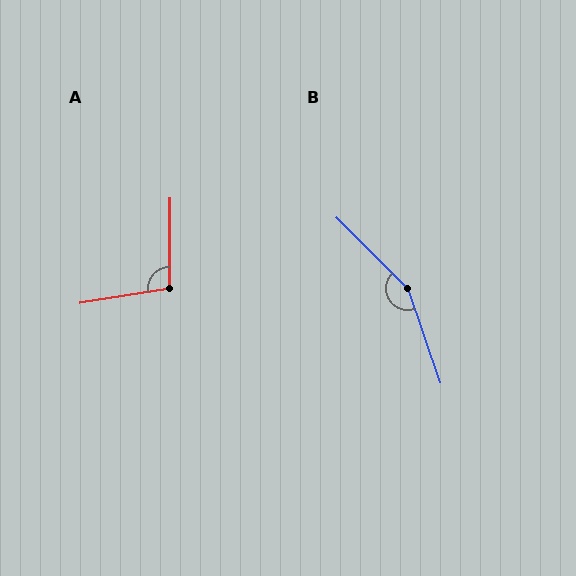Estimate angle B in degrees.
Approximately 154 degrees.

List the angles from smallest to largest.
A (100°), B (154°).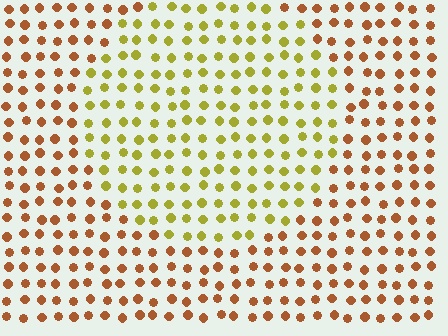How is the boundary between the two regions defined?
The boundary is defined purely by a slight shift in hue (about 44 degrees). Spacing, size, and orientation are identical on both sides.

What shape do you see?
I see a circle.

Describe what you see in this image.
The image is filled with small brown elements in a uniform arrangement. A circle-shaped region is visible where the elements are tinted to a slightly different hue, forming a subtle color boundary.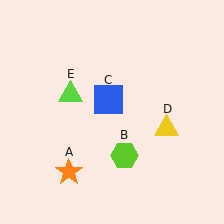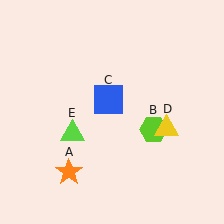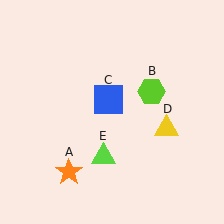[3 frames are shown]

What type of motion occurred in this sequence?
The lime hexagon (object B), lime triangle (object E) rotated counterclockwise around the center of the scene.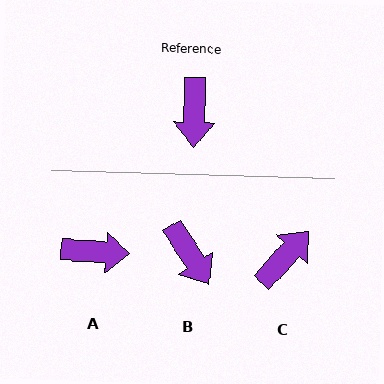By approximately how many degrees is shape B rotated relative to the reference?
Approximately 34 degrees counter-clockwise.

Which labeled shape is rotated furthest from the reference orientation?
C, about 138 degrees away.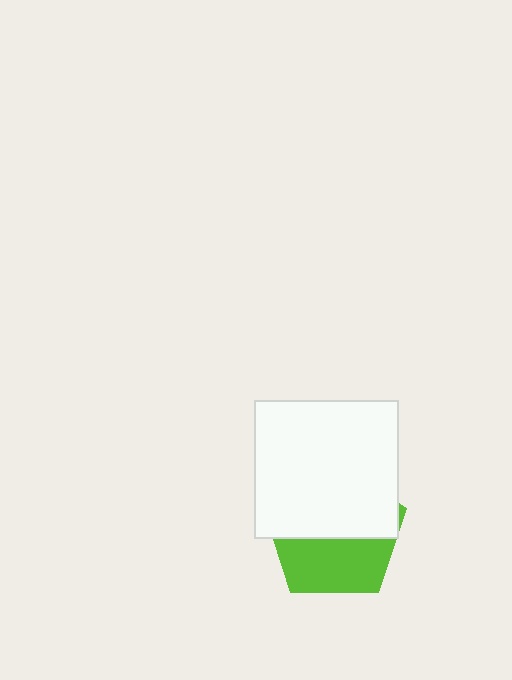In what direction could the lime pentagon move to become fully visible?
The lime pentagon could move down. That would shift it out from behind the white rectangle entirely.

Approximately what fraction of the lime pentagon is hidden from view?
Roughly 57% of the lime pentagon is hidden behind the white rectangle.